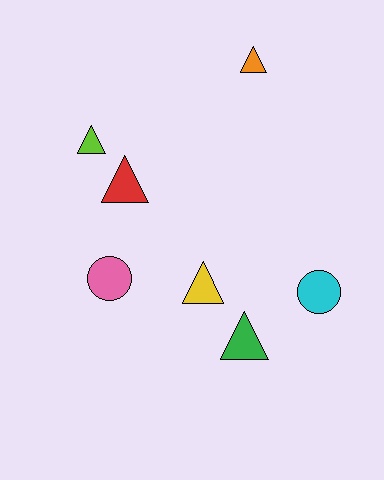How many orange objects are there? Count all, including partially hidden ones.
There is 1 orange object.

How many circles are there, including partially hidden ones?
There are 2 circles.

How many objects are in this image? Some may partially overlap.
There are 7 objects.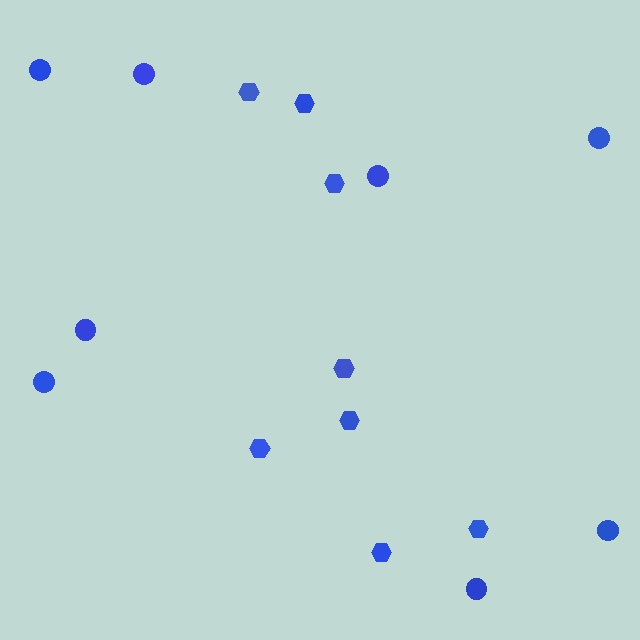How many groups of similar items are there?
There are 2 groups: one group of hexagons (8) and one group of circles (8).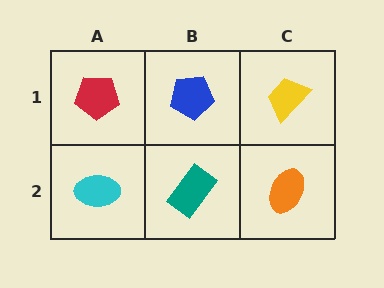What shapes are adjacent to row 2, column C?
A yellow trapezoid (row 1, column C), a teal rectangle (row 2, column B).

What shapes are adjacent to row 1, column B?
A teal rectangle (row 2, column B), a red pentagon (row 1, column A), a yellow trapezoid (row 1, column C).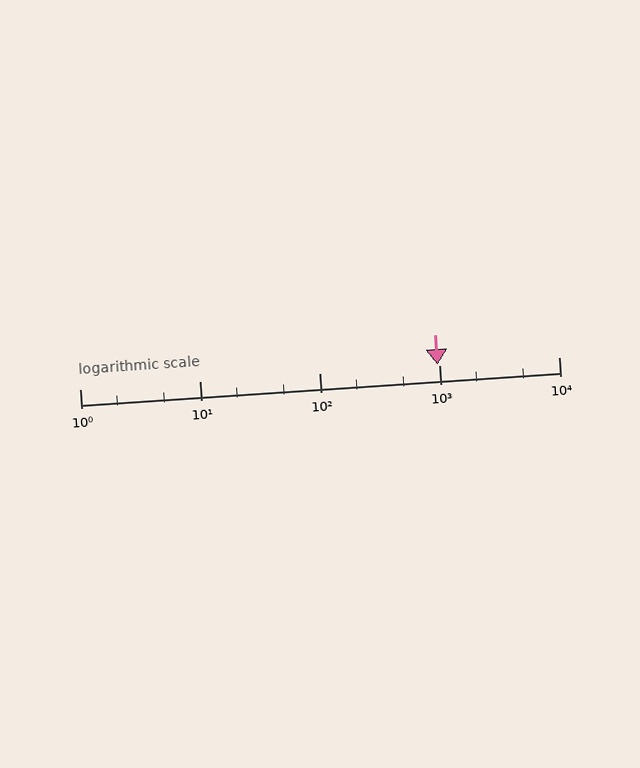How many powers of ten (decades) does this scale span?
The scale spans 4 decades, from 1 to 10000.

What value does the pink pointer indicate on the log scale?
The pointer indicates approximately 970.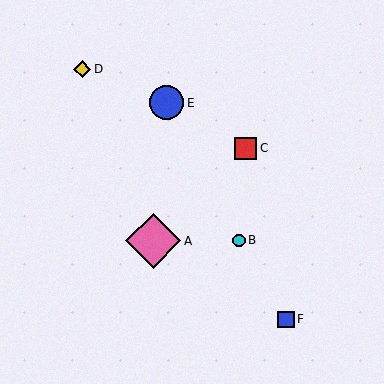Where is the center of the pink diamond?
The center of the pink diamond is at (153, 241).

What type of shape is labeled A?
Shape A is a pink diamond.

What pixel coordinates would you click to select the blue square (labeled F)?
Click at (286, 319) to select the blue square F.